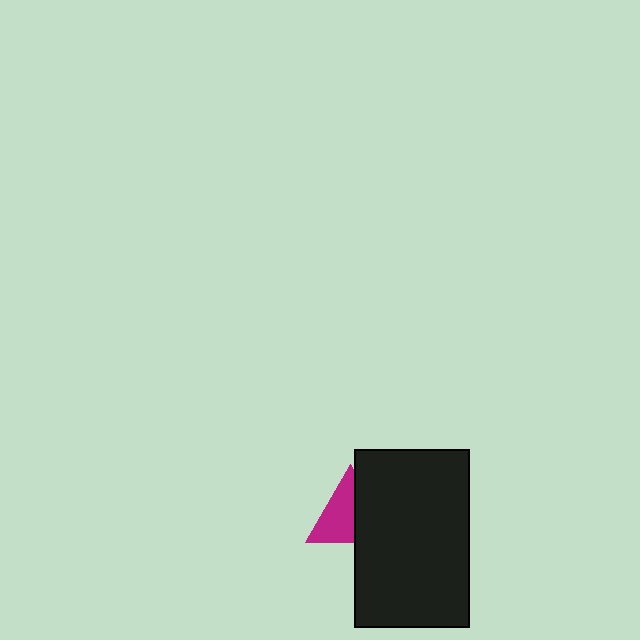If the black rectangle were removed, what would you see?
You would see the complete magenta triangle.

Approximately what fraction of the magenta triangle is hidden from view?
Roughly 44% of the magenta triangle is hidden behind the black rectangle.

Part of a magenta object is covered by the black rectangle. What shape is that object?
It is a triangle.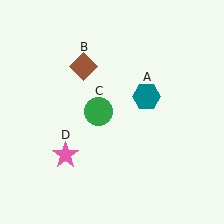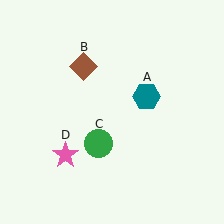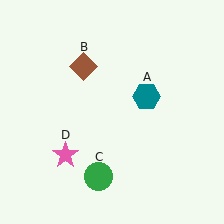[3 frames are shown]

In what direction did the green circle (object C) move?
The green circle (object C) moved down.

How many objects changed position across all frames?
1 object changed position: green circle (object C).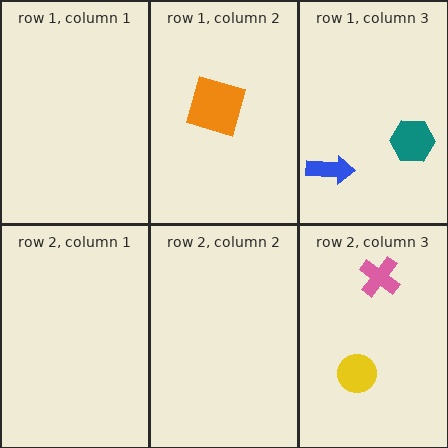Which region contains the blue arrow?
The row 1, column 3 region.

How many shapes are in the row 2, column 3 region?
2.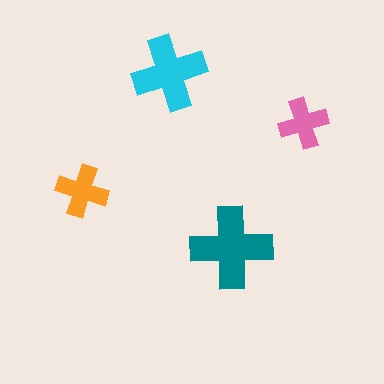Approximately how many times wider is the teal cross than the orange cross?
About 1.5 times wider.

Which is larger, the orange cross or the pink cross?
The orange one.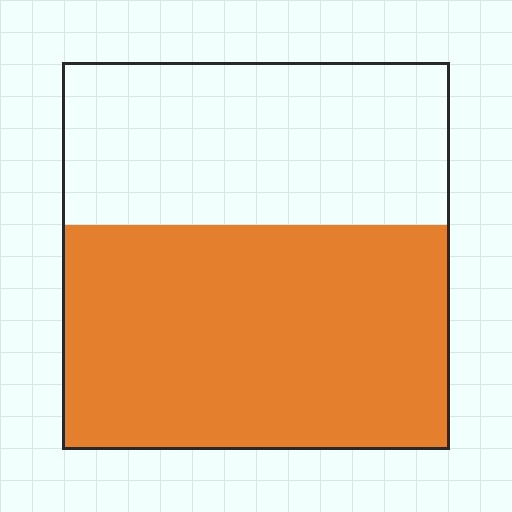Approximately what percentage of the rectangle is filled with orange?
Approximately 60%.